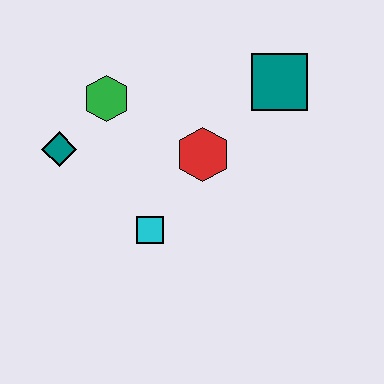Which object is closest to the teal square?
The red hexagon is closest to the teal square.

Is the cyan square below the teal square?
Yes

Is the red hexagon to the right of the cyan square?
Yes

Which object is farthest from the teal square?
The teal diamond is farthest from the teal square.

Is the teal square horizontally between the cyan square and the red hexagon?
No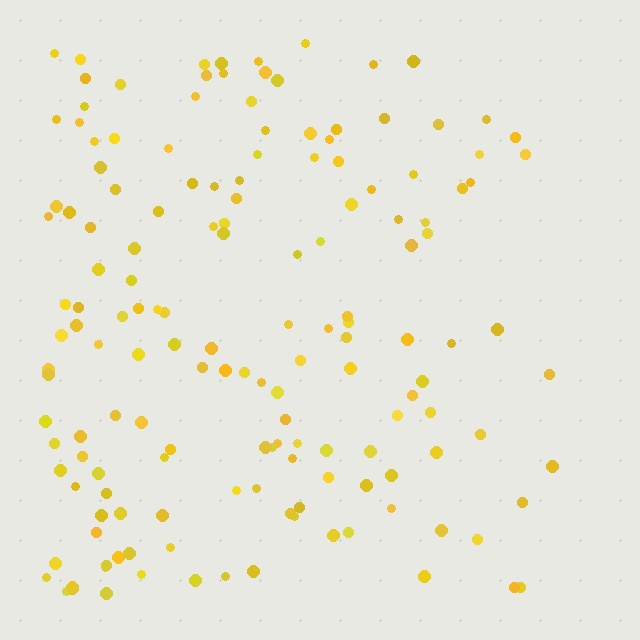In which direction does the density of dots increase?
From right to left, with the left side densest.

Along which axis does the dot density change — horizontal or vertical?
Horizontal.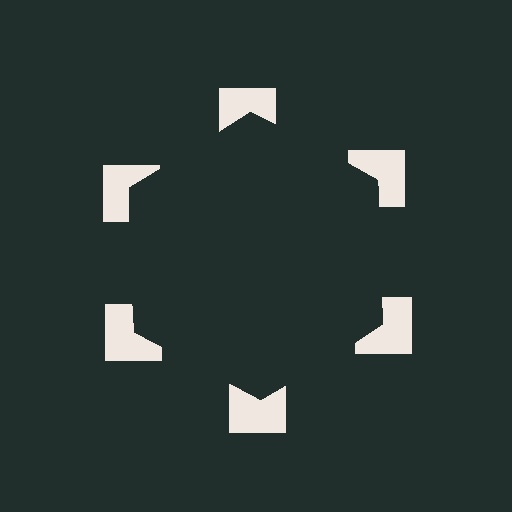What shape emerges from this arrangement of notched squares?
An illusory hexagon — its edges are inferred from the aligned wedge cuts in the notched squares, not physically drawn.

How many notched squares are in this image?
There are 6 — one at each vertex of the illusory hexagon.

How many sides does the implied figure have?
6 sides.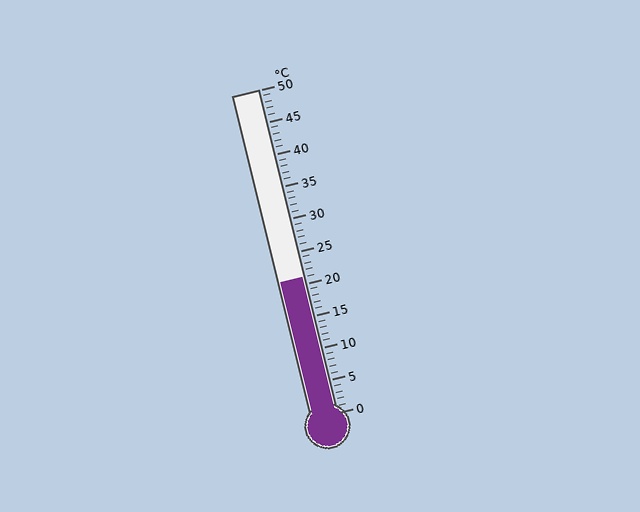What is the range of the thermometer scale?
The thermometer scale ranges from 0°C to 50°C.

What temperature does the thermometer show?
The thermometer shows approximately 21°C.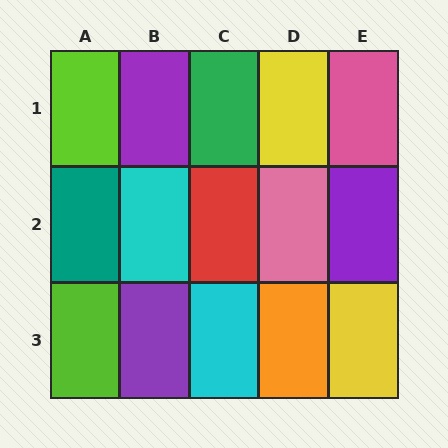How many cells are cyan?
2 cells are cyan.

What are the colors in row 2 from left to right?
Teal, cyan, red, pink, purple.